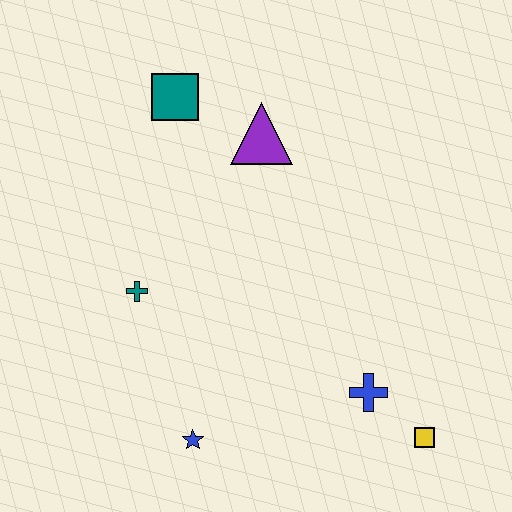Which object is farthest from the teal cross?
The yellow square is farthest from the teal cross.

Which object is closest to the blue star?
The teal cross is closest to the blue star.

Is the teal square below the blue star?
No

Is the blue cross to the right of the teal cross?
Yes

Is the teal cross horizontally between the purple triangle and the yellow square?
No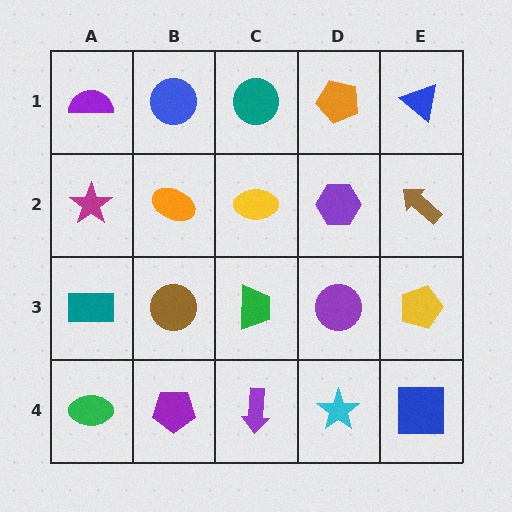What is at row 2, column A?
A magenta star.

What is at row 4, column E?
A blue square.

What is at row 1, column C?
A teal circle.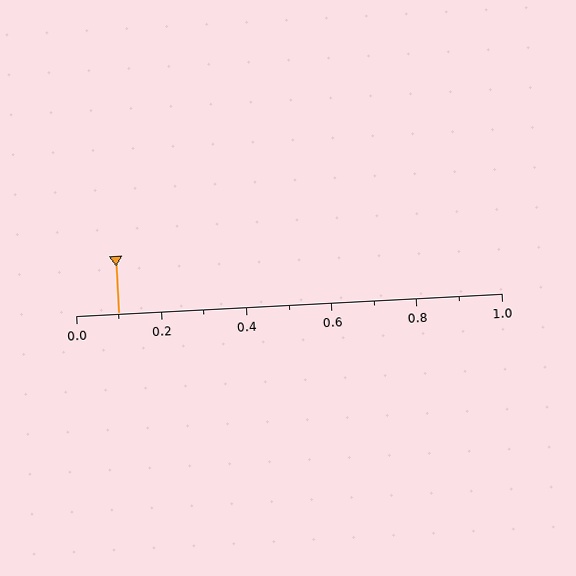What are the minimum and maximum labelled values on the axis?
The axis runs from 0.0 to 1.0.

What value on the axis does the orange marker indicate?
The marker indicates approximately 0.1.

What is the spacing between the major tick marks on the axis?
The major ticks are spaced 0.2 apart.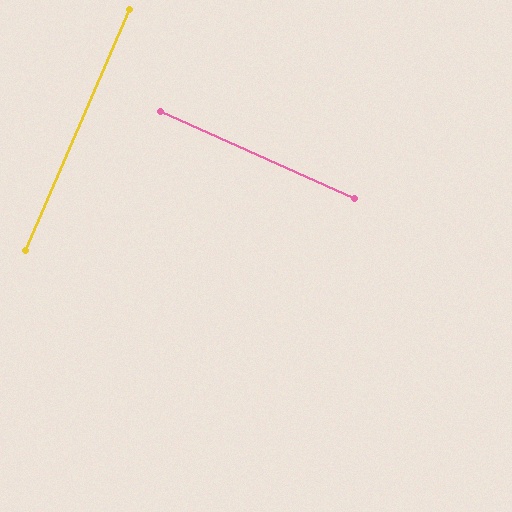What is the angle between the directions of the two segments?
Approximately 89 degrees.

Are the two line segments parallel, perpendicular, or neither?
Perpendicular — they meet at approximately 89°.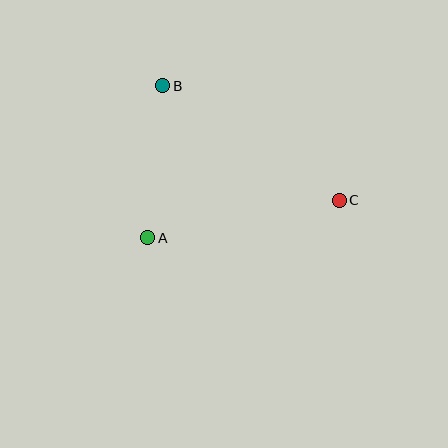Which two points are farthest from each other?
Points B and C are farthest from each other.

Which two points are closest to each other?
Points A and B are closest to each other.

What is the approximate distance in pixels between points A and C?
The distance between A and C is approximately 195 pixels.